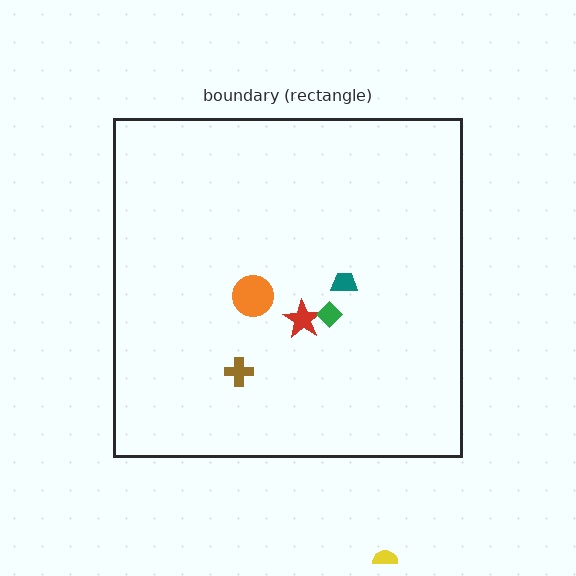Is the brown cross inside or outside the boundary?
Inside.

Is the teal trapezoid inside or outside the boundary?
Inside.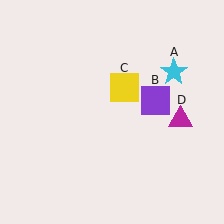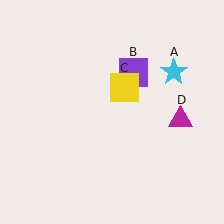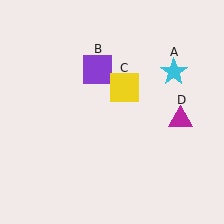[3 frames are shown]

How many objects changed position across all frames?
1 object changed position: purple square (object B).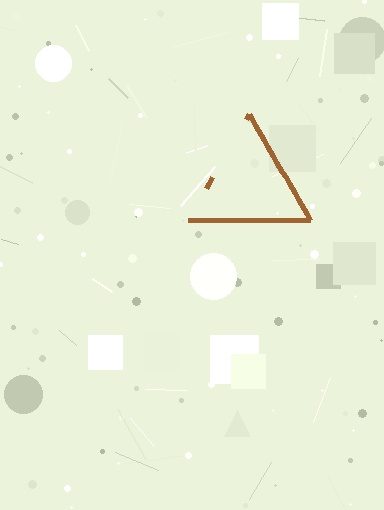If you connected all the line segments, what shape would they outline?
They would outline a triangle.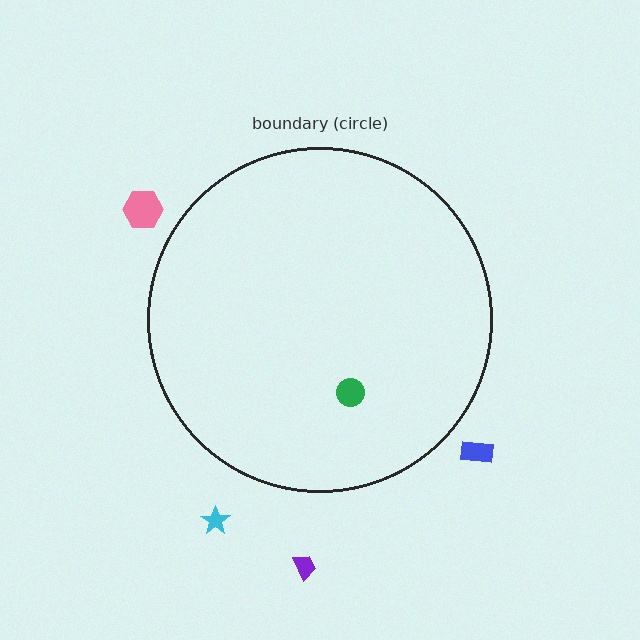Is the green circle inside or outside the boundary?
Inside.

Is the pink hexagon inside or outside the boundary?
Outside.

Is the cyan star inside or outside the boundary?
Outside.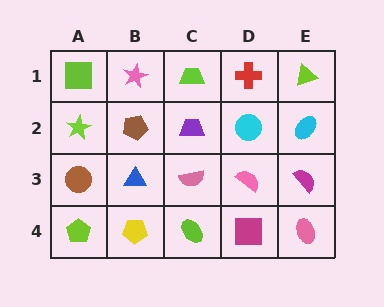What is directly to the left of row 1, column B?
A lime square.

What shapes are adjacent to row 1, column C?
A purple trapezoid (row 2, column C), a pink star (row 1, column B), a red cross (row 1, column D).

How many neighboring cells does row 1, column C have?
3.